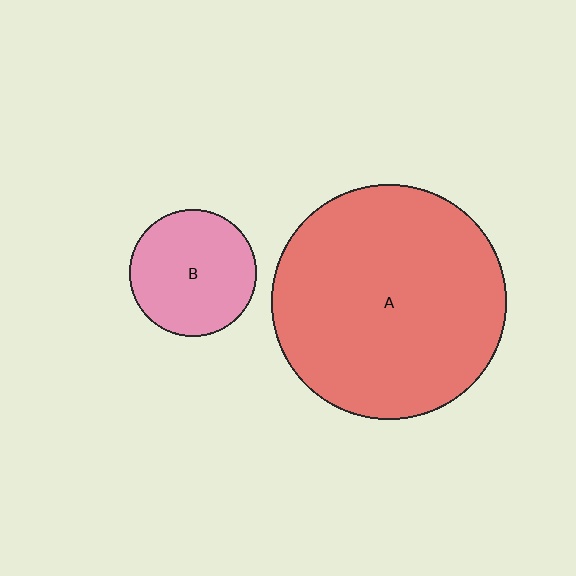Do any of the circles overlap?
No, none of the circles overlap.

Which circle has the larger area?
Circle A (red).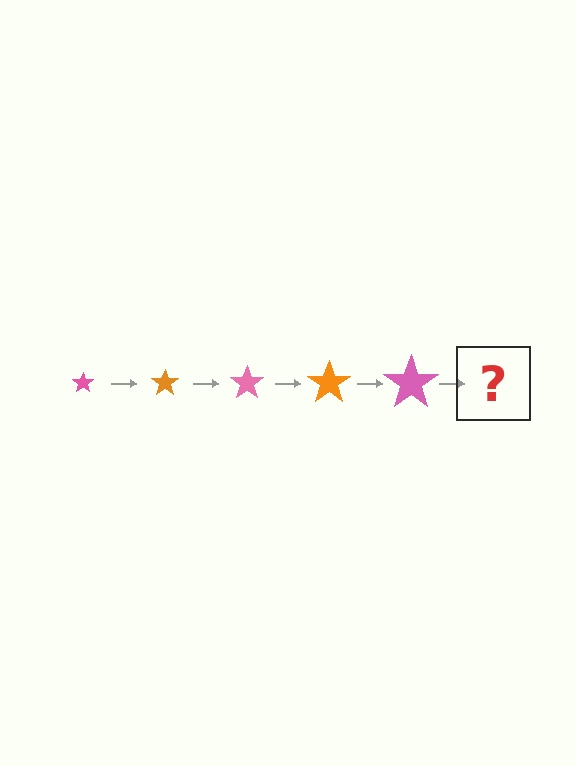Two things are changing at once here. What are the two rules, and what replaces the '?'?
The two rules are that the star grows larger each step and the color cycles through pink and orange. The '?' should be an orange star, larger than the previous one.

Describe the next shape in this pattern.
It should be an orange star, larger than the previous one.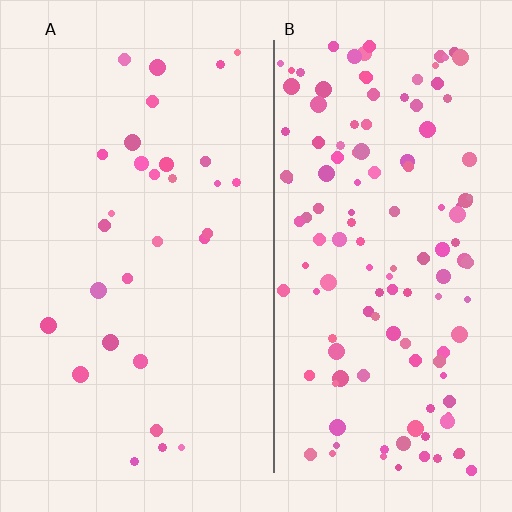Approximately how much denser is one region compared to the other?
Approximately 4.4× — region B over region A.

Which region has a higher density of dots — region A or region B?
B (the right).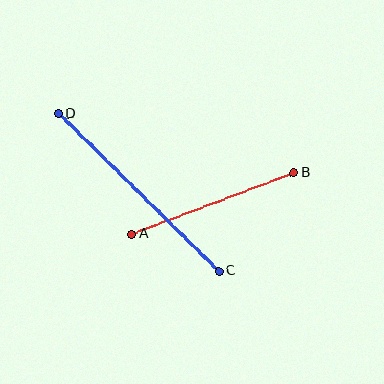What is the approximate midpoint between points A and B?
The midpoint is at approximately (213, 203) pixels.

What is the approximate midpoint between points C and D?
The midpoint is at approximately (139, 192) pixels.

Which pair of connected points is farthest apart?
Points C and D are farthest apart.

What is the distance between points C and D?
The distance is approximately 225 pixels.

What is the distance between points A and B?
The distance is approximately 174 pixels.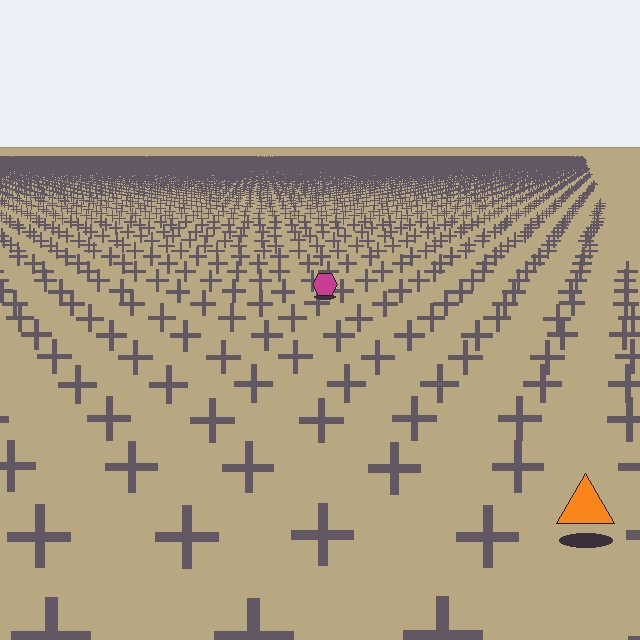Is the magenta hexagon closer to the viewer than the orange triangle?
No. The orange triangle is closer — you can tell from the texture gradient: the ground texture is coarser near it.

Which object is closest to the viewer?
The orange triangle is closest. The texture marks near it are larger and more spread out.